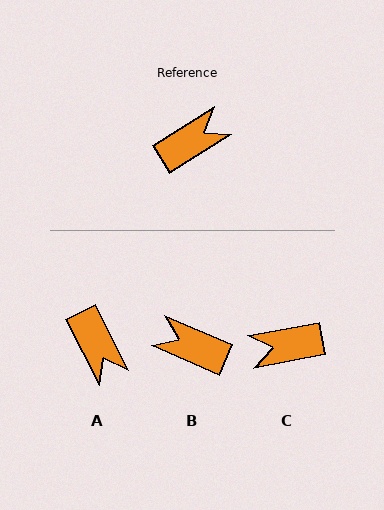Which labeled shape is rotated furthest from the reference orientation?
C, about 158 degrees away.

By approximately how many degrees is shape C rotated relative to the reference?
Approximately 158 degrees counter-clockwise.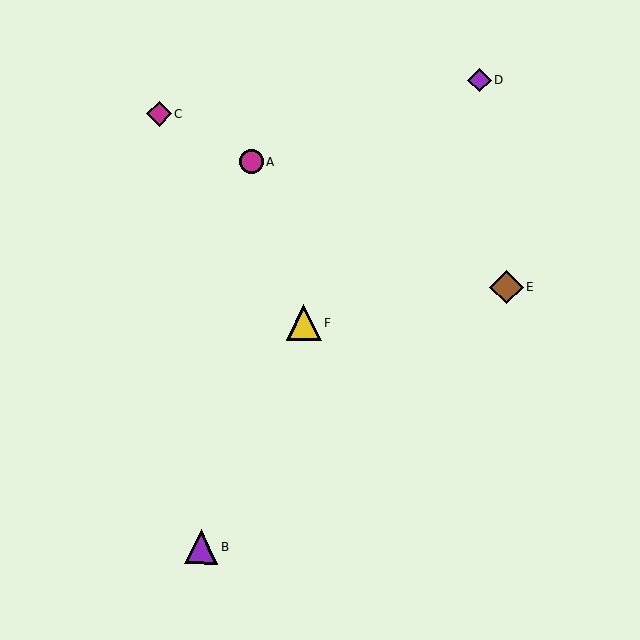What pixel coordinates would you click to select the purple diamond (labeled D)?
Click at (480, 80) to select the purple diamond D.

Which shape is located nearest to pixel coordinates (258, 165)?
The magenta circle (labeled A) at (251, 161) is nearest to that location.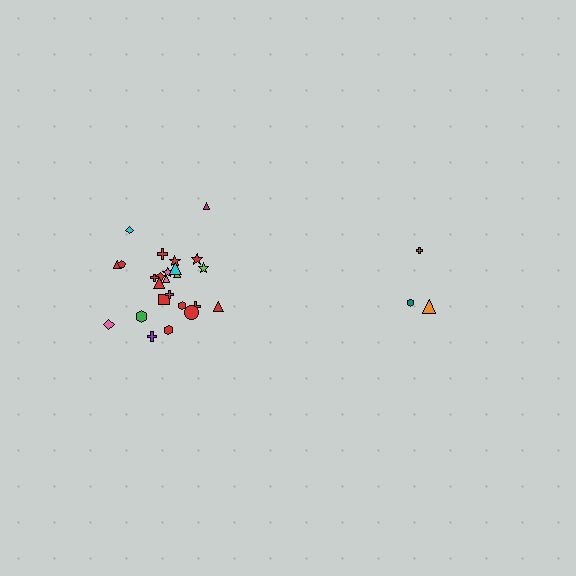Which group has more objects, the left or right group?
The left group.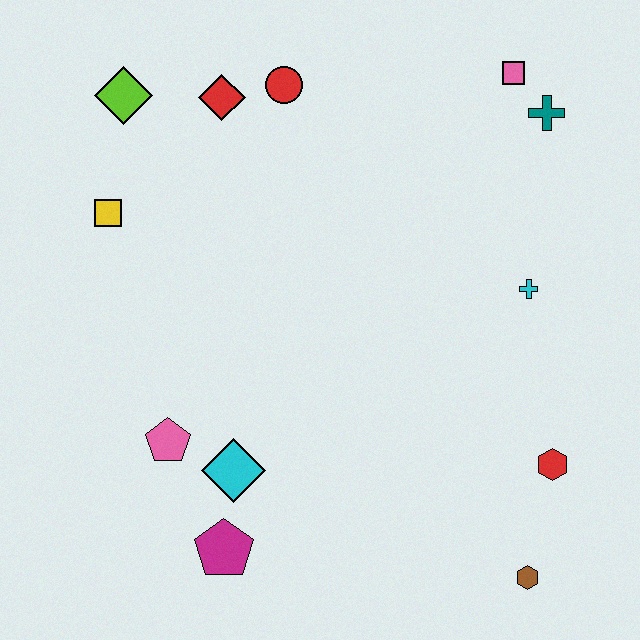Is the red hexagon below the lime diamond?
Yes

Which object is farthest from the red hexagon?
The lime diamond is farthest from the red hexagon.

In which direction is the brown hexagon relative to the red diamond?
The brown hexagon is below the red diamond.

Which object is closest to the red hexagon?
The brown hexagon is closest to the red hexagon.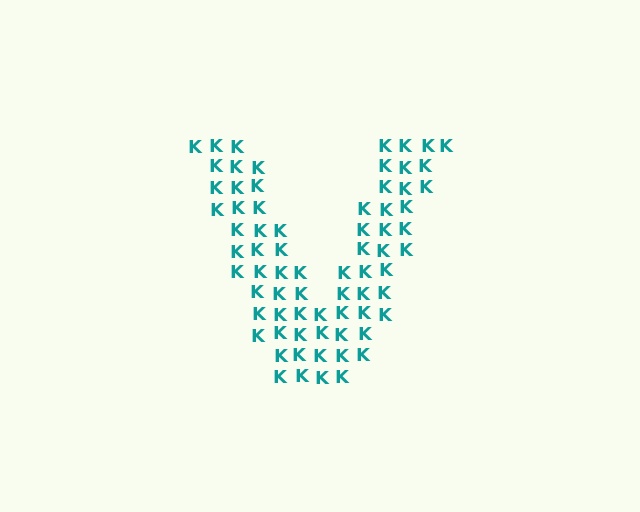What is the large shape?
The large shape is the letter V.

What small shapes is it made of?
It is made of small letter K's.